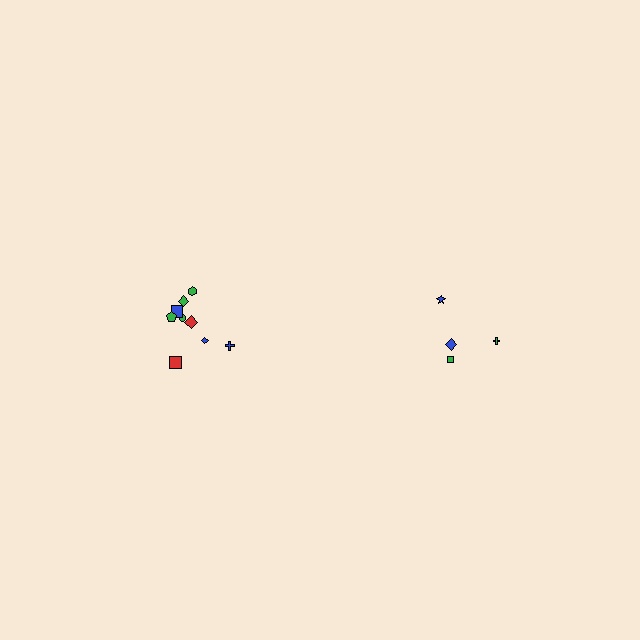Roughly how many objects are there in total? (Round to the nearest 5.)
Roughly 15 objects in total.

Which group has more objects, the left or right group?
The left group.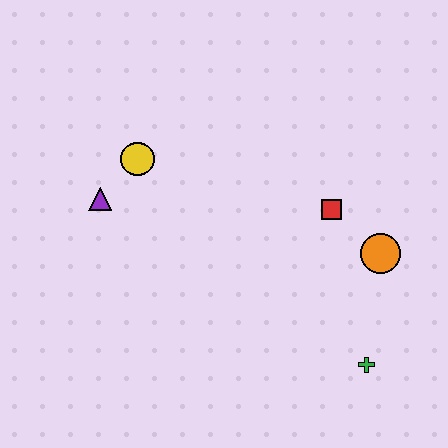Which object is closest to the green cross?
The orange circle is closest to the green cross.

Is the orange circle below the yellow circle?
Yes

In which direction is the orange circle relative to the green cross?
The orange circle is above the green cross.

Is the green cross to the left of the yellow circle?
No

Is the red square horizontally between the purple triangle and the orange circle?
Yes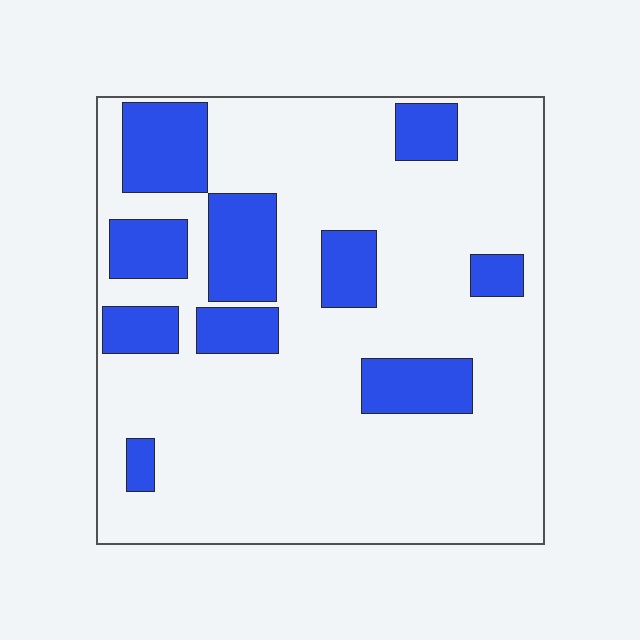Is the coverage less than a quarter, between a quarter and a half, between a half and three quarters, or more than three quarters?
Less than a quarter.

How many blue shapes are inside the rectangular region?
10.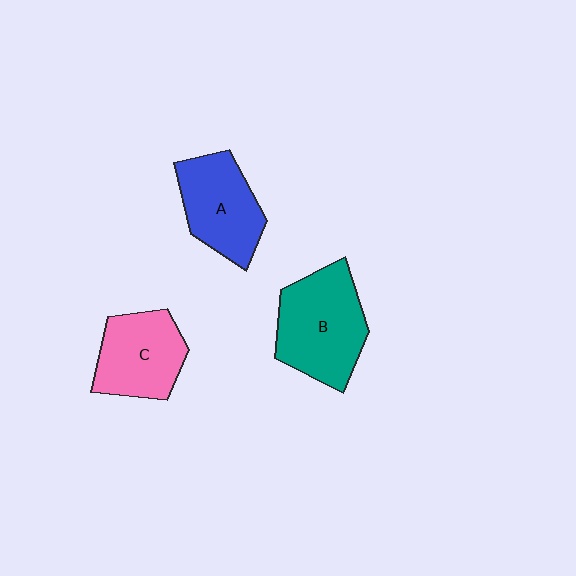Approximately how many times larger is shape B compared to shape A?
Approximately 1.2 times.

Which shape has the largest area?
Shape B (teal).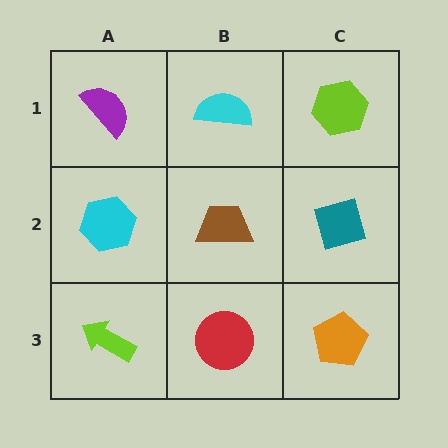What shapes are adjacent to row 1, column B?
A brown trapezoid (row 2, column B), a purple semicircle (row 1, column A), a lime hexagon (row 1, column C).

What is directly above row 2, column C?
A lime hexagon.